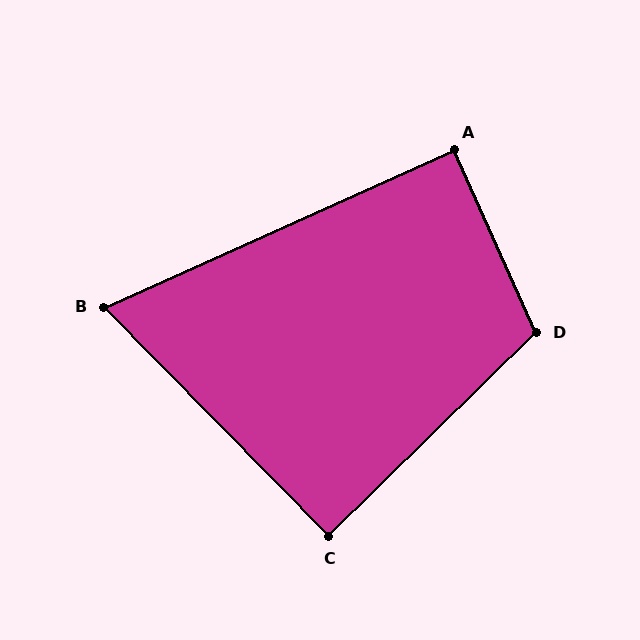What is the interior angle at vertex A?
Approximately 90 degrees (approximately right).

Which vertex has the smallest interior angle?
B, at approximately 70 degrees.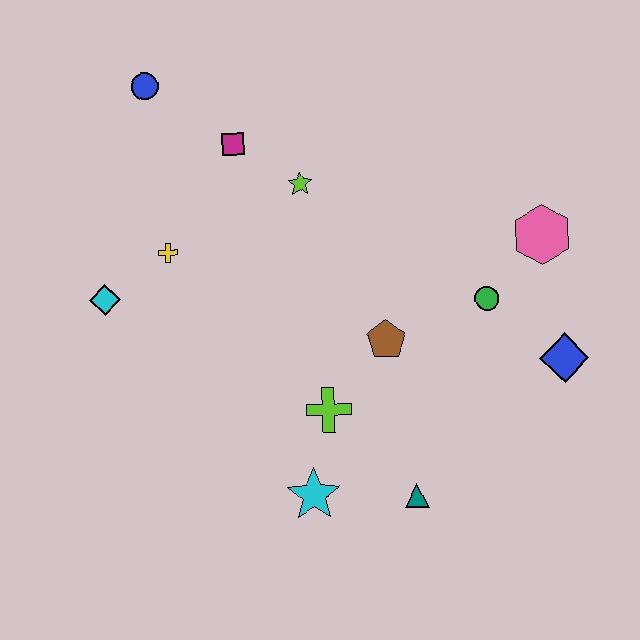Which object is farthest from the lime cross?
The blue circle is farthest from the lime cross.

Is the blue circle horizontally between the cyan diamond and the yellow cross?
Yes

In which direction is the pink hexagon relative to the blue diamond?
The pink hexagon is above the blue diamond.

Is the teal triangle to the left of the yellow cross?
No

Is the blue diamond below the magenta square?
Yes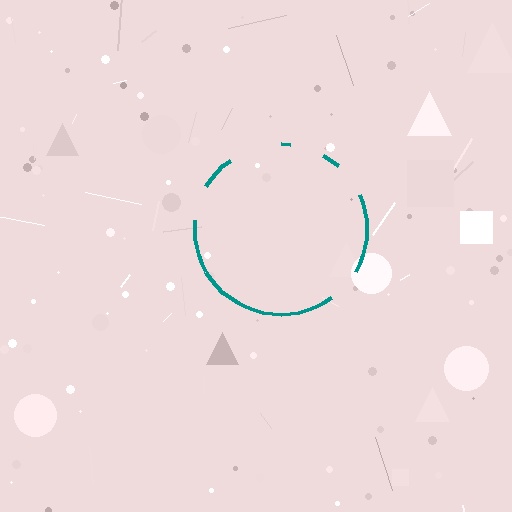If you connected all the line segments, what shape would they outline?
They would outline a circle.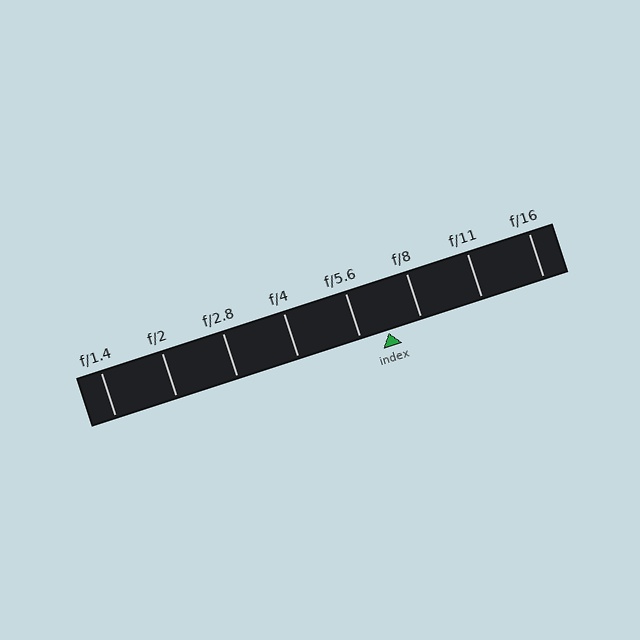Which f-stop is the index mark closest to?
The index mark is closest to f/5.6.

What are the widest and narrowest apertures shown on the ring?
The widest aperture shown is f/1.4 and the narrowest is f/16.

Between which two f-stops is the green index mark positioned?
The index mark is between f/5.6 and f/8.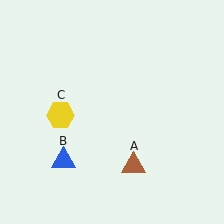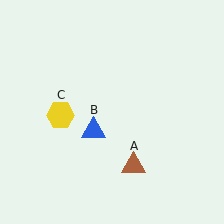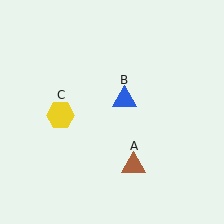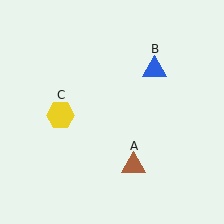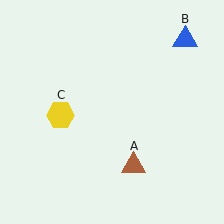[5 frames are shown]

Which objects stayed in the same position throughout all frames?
Brown triangle (object A) and yellow hexagon (object C) remained stationary.